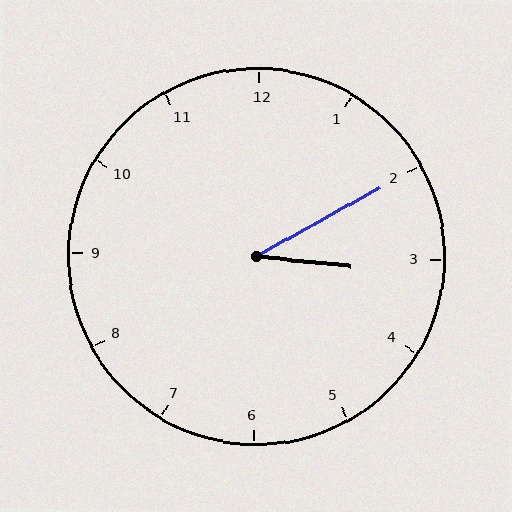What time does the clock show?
3:10.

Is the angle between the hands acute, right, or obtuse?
It is acute.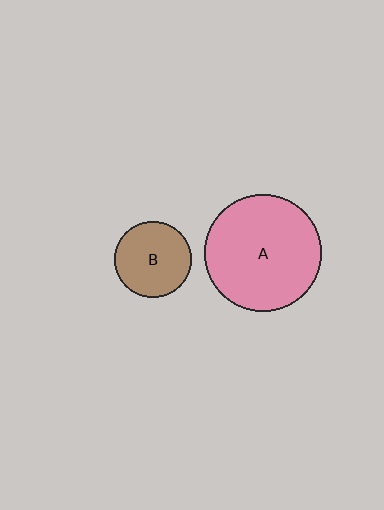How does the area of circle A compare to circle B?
Approximately 2.3 times.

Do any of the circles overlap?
No, none of the circles overlap.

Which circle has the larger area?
Circle A (pink).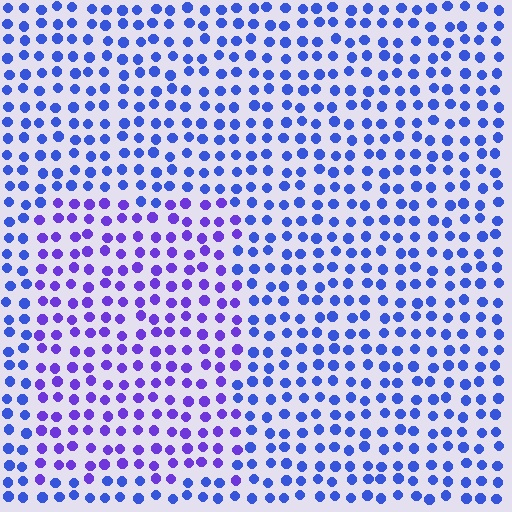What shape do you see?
I see a rectangle.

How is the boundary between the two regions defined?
The boundary is defined purely by a slight shift in hue (about 32 degrees). Spacing, size, and orientation are identical on both sides.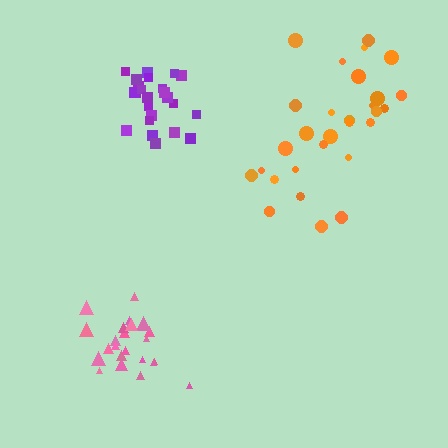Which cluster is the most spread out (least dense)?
Orange.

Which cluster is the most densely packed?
Purple.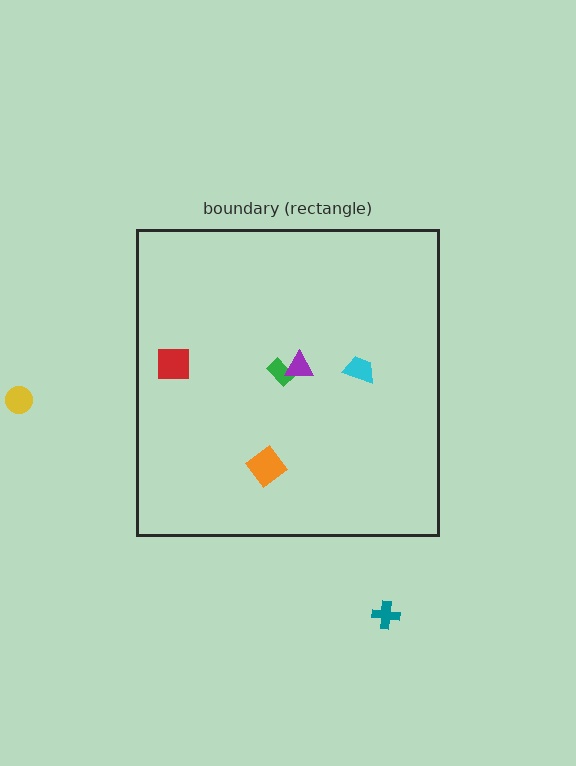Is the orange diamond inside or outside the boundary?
Inside.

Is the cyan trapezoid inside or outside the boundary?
Inside.